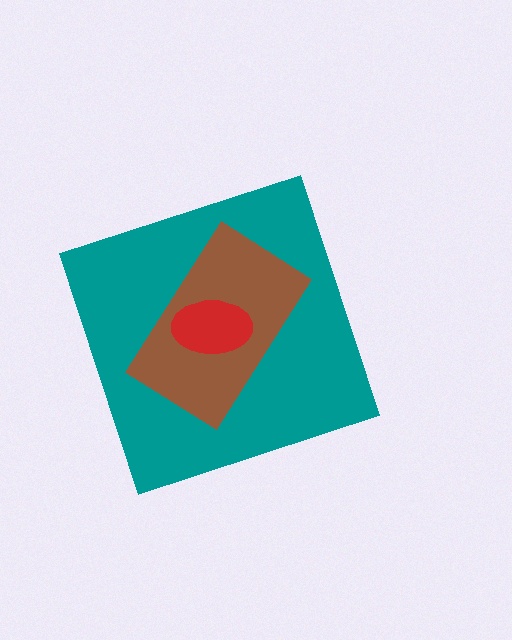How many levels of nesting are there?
3.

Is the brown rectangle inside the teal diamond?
Yes.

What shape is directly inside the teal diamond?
The brown rectangle.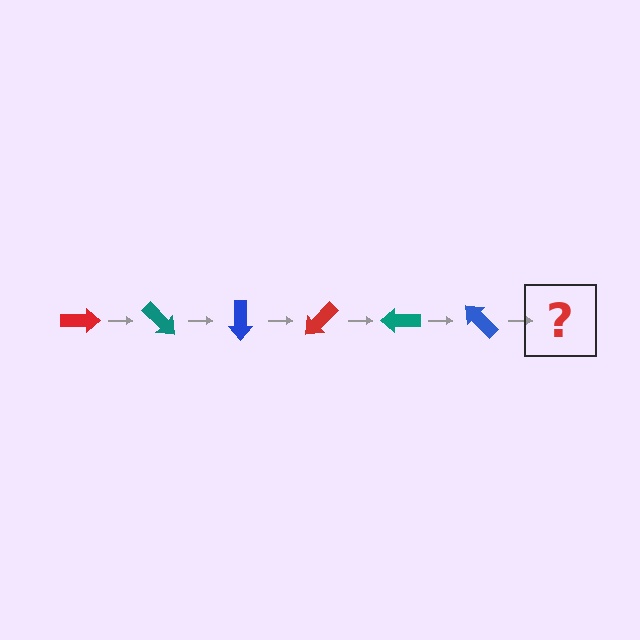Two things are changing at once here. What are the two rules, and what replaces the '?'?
The two rules are that it rotates 45 degrees each step and the color cycles through red, teal, and blue. The '?' should be a red arrow, rotated 270 degrees from the start.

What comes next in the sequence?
The next element should be a red arrow, rotated 270 degrees from the start.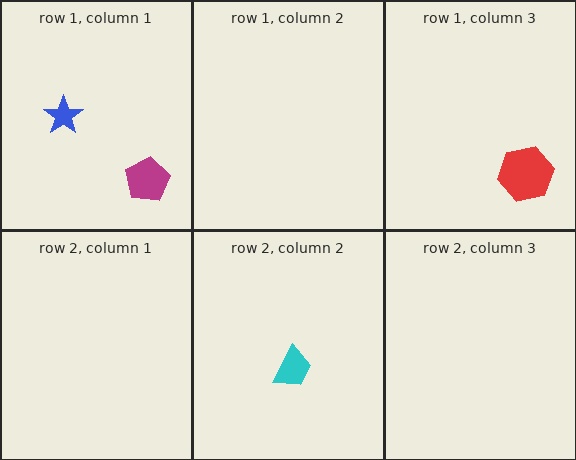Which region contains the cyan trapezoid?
The row 2, column 2 region.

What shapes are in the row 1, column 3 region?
The red hexagon.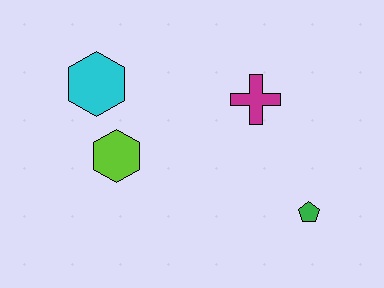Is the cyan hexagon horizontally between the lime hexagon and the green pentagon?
No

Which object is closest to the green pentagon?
The magenta cross is closest to the green pentagon.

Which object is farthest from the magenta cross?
The cyan hexagon is farthest from the magenta cross.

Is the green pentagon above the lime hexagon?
No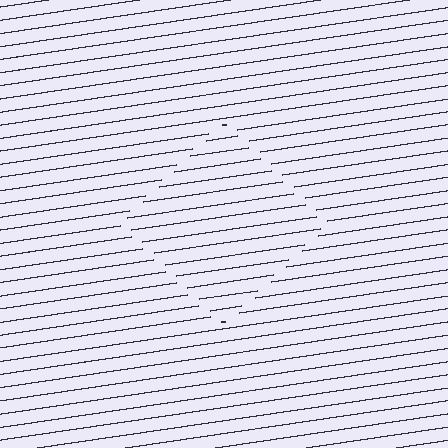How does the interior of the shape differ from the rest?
The interior of the shape contains the same grating, shifted by half a period — the contour is defined by the phase discontinuity where line-ends from the inner and outer gratings abut.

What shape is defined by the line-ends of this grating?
An illusory square. The interior of the shape contains the same grating, shifted by half a period — the contour is defined by the phase discontinuity where line-ends from the inner and outer gratings abut.